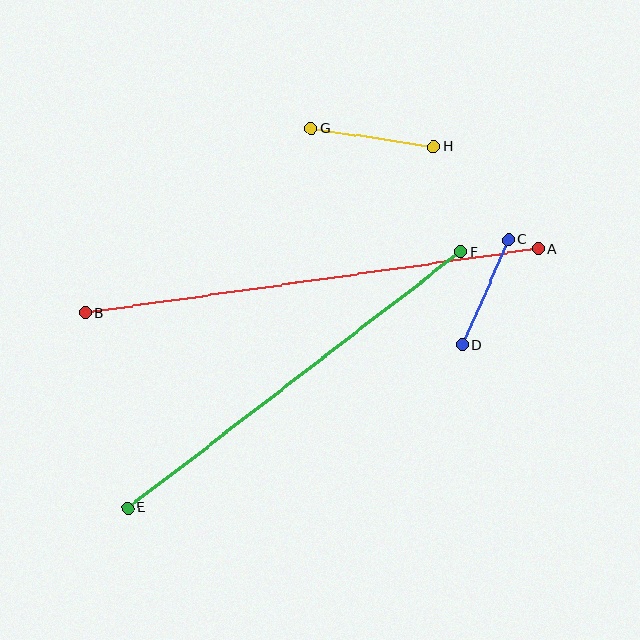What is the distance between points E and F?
The distance is approximately 420 pixels.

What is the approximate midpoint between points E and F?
The midpoint is at approximately (294, 380) pixels.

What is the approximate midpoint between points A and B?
The midpoint is at approximately (312, 281) pixels.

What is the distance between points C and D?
The distance is approximately 115 pixels.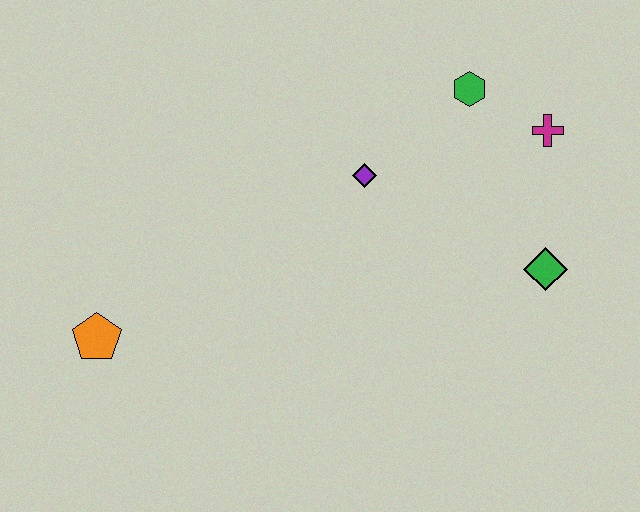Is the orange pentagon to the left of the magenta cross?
Yes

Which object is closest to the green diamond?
The magenta cross is closest to the green diamond.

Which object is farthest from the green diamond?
The orange pentagon is farthest from the green diamond.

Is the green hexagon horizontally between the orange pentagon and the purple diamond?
No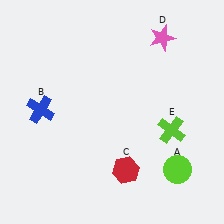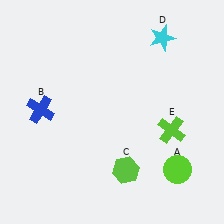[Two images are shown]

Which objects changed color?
C changed from red to lime. D changed from pink to cyan.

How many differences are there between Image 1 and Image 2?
There are 2 differences between the two images.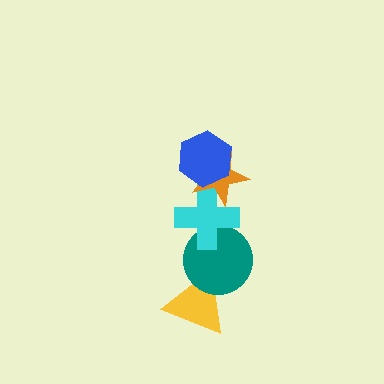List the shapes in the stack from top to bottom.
From top to bottom: the blue hexagon, the orange star, the cyan cross, the teal circle, the yellow triangle.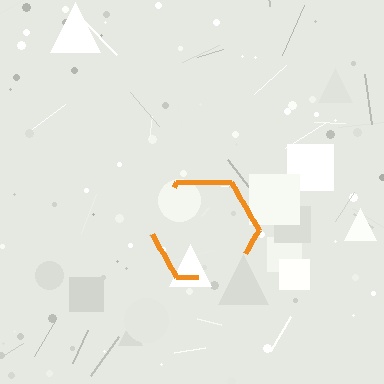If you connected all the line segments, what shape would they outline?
They would outline a hexagon.